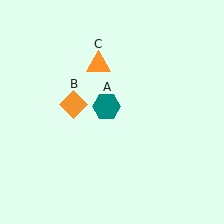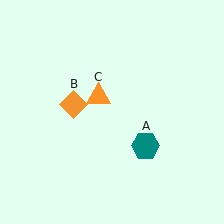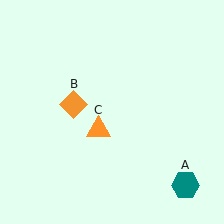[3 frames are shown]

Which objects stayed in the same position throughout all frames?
Orange diamond (object B) remained stationary.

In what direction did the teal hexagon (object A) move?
The teal hexagon (object A) moved down and to the right.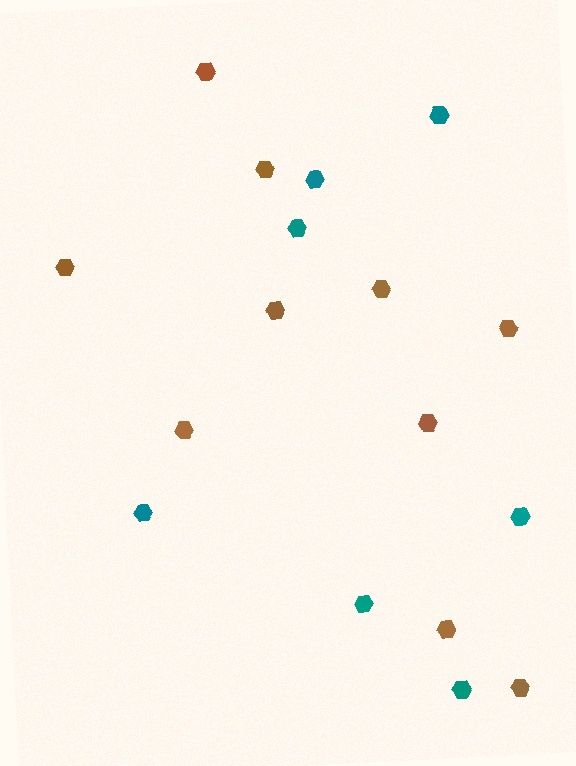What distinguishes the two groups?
There are 2 groups: one group of teal hexagons (7) and one group of brown hexagons (10).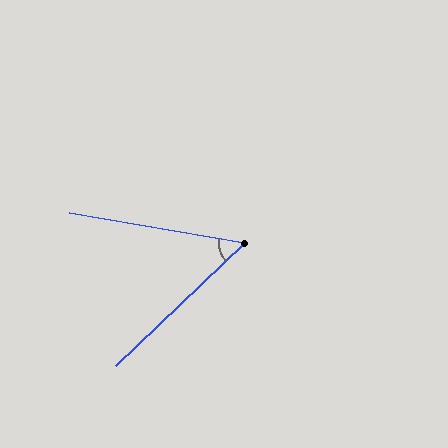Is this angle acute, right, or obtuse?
It is acute.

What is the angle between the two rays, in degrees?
Approximately 54 degrees.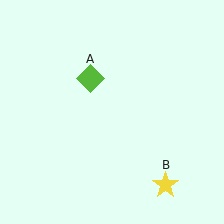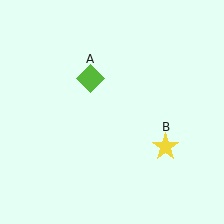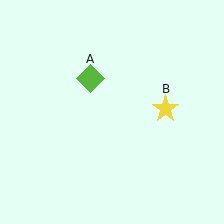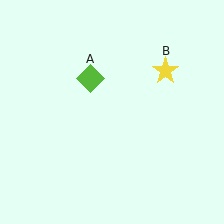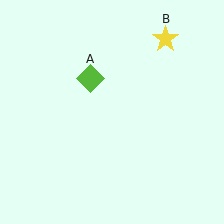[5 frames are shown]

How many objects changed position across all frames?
1 object changed position: yellow star (object B).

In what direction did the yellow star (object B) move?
The yellow star (object B) moved up.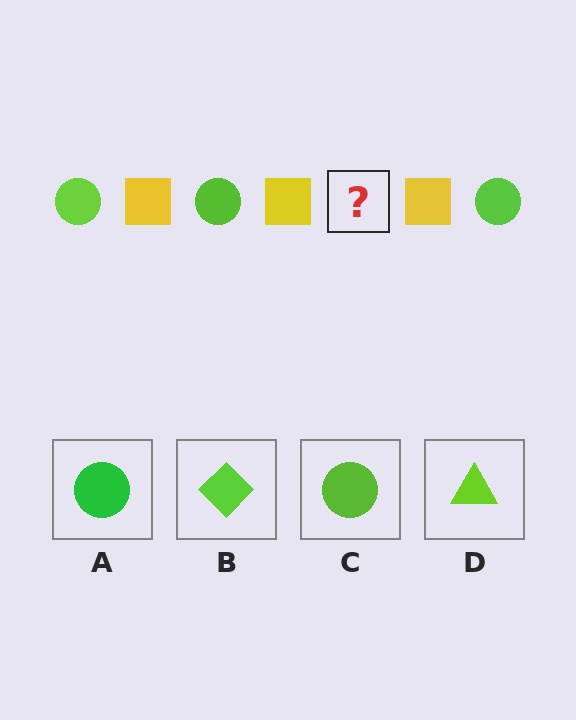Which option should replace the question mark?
Option C.